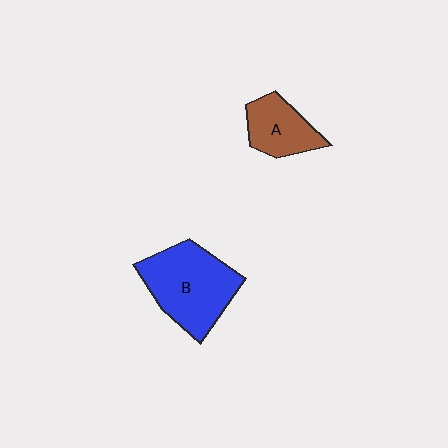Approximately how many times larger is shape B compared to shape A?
Approximately 1.8 times.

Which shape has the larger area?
Shape B (blue).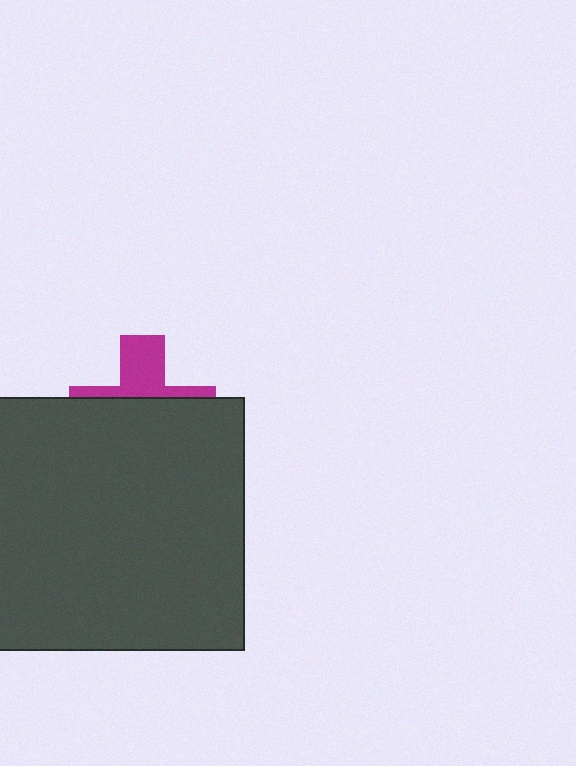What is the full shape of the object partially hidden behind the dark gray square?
The partially hidden object is a magenta cross.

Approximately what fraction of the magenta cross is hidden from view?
Roughly 64% of the magenta cross is hidden behind the dark gray square.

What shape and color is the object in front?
The object in front is a dark gray square.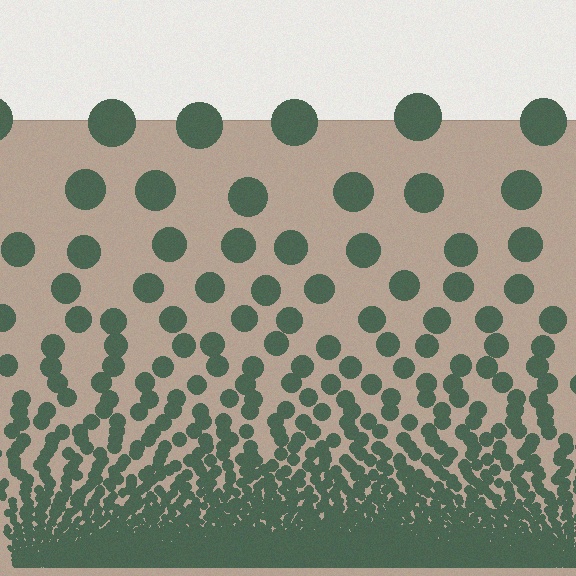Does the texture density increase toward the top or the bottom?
Density increases toward the bottom.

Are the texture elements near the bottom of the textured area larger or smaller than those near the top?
Smaller. The gradient is inverted — elements near the bottom are smaller and denser.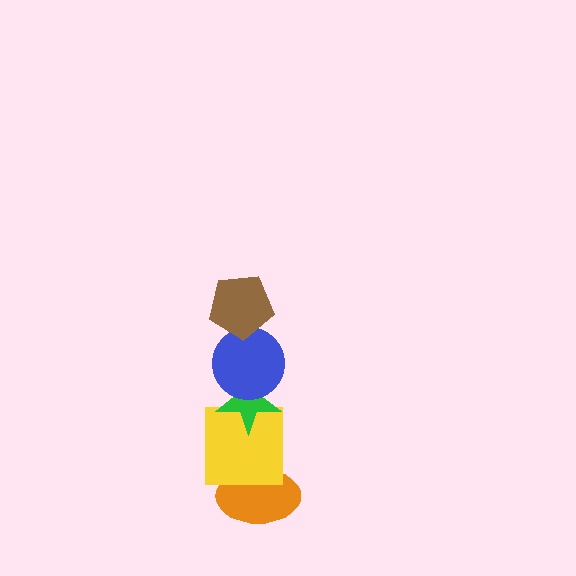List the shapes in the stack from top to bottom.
From top to bottom: the brown pentagon, the blue circle, the green star, the yellow square, the orange ellipse.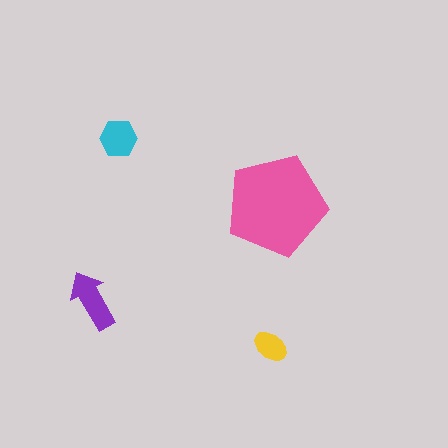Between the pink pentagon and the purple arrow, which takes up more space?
The pink pentagon.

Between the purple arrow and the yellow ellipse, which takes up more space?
The purple arrow.